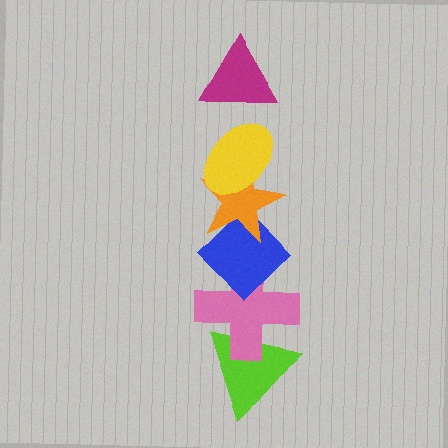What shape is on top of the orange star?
The yellow ellipse is on top of the orange star.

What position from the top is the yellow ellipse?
The yellow ellipse is 2nd from the top.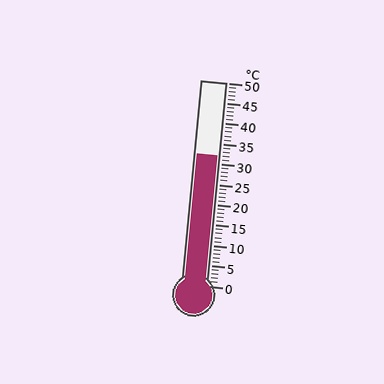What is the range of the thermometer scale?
The thermometer scale ranges from 0°C to 50°C.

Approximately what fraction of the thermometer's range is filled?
The thermometer is filled to approximately 65% of its range.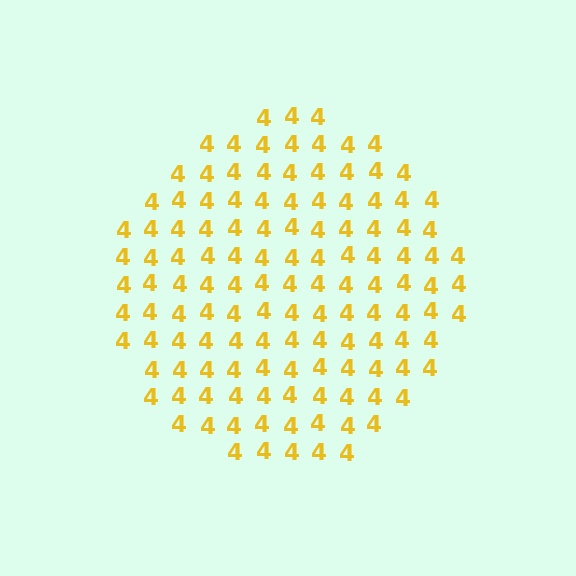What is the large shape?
The large shape is a circle.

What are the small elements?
The small elements are digit 4's.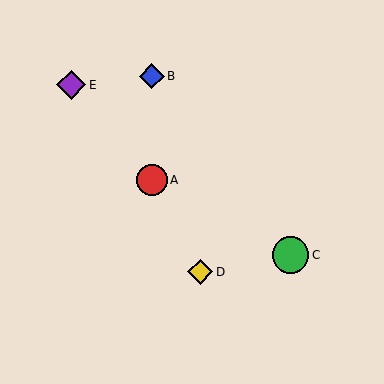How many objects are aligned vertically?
2 objects (A, B) are aligned vertically.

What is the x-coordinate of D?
Object D is at x≈200.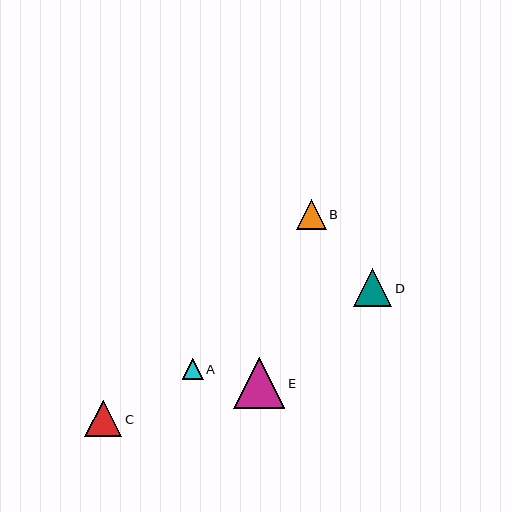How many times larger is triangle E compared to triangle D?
Triangle E is approximately 1.3 times the size of triangle D.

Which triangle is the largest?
Triangle E is the largest with a size of approximately 51 pixels.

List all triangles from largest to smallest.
From largest to smallest: E, D, C, B, A.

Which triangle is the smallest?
Triangle A is the smallest with a size of approximately 21 pixels.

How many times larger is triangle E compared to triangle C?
Triangle E is approximately 1.4 times the size of triangle C.